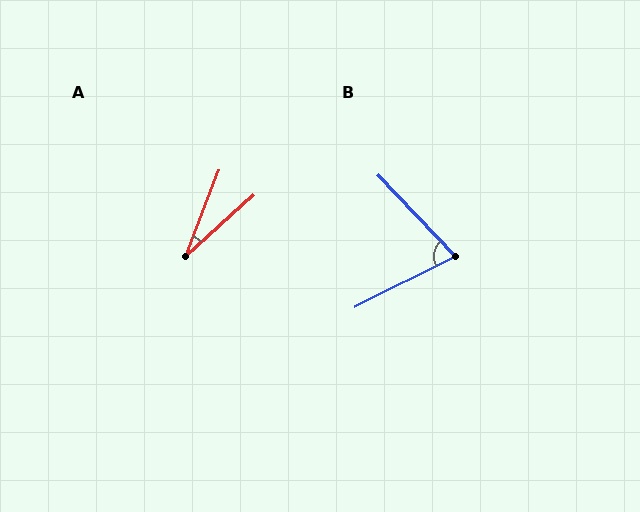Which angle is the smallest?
A, at approximately 27 degrees.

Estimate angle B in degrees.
Approximately 73 degrees.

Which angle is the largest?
B, at approximately 73 degrees.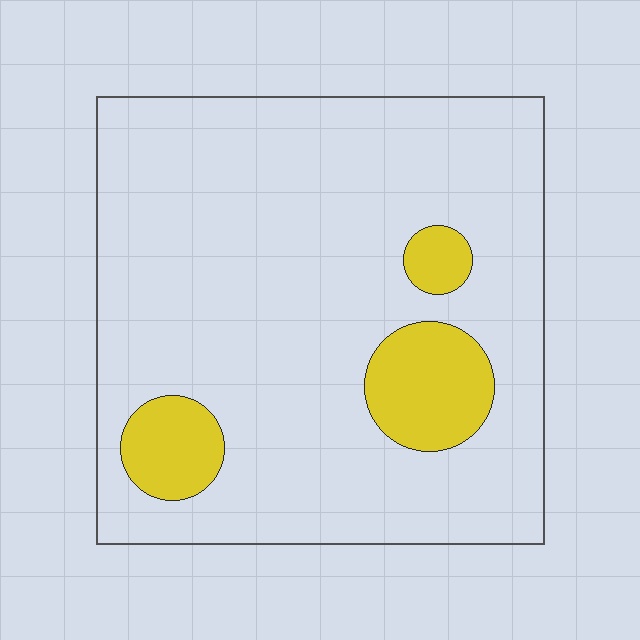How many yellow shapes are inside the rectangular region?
3.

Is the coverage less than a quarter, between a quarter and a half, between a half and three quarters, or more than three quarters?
Less than a quarter.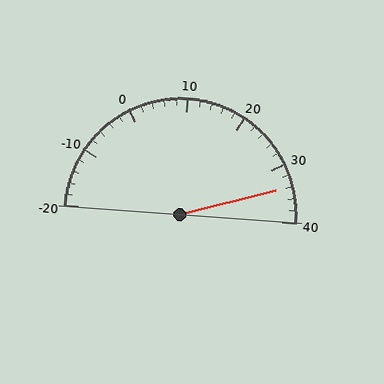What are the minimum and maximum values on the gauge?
The gauge ranges from -20 to 40.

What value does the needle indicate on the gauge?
The needle indicates approximately 34.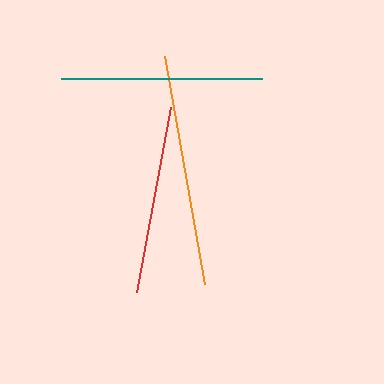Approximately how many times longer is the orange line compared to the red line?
The orange line is approximately 1.2 times the length of the red line.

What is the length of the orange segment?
The orange segment is approximately 231 pixels long.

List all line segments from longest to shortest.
From longest to shortest: orange, teal, red.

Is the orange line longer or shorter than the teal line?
The orange line is longer than the teal line.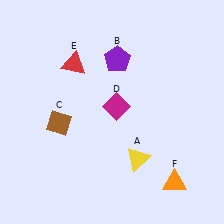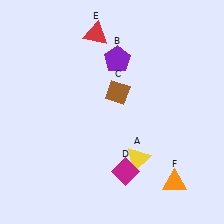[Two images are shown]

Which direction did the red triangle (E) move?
The red triangle (E) moved up.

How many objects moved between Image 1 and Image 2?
3 objects moved between the two images.